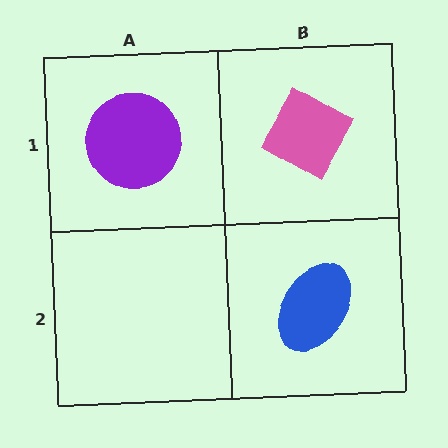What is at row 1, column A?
A purple circle.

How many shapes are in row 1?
2 shapes.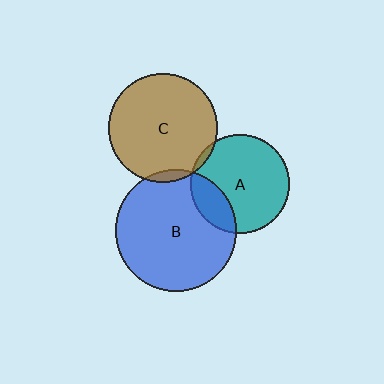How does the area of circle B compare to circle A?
Approximately 1.5 times.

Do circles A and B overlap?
Yes.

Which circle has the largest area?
Circle B (blue).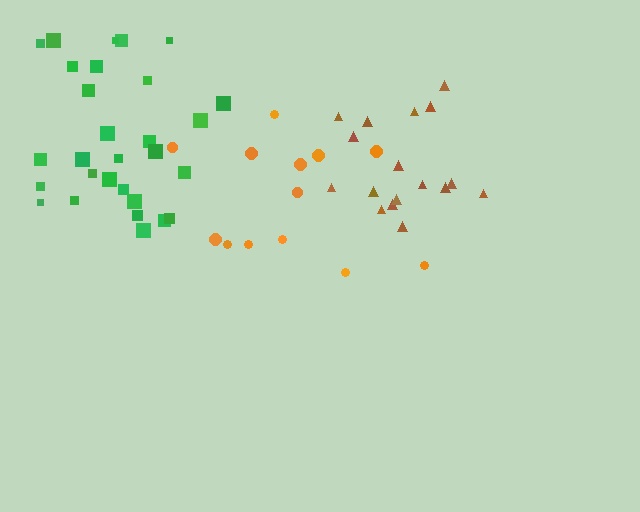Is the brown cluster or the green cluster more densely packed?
Brown.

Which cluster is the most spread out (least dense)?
Orange.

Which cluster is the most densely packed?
Brown.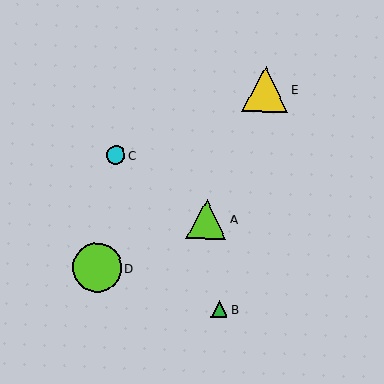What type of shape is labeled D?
Shape D is a lime circle.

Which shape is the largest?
The lime circle (labeled D) is the largest.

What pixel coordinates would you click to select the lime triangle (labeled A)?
Click at (207, 219) to select the lime triangle A.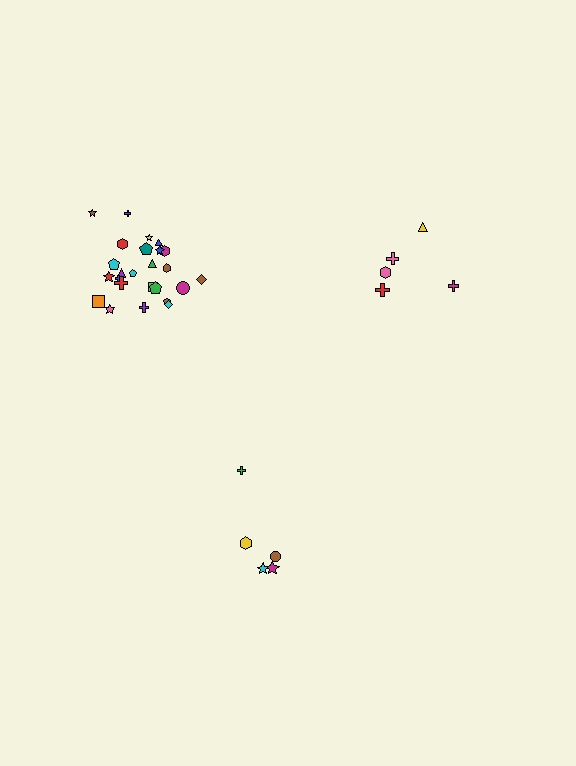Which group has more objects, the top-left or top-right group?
The top-left group.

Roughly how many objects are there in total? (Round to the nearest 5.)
Roughly 35 objects in total.